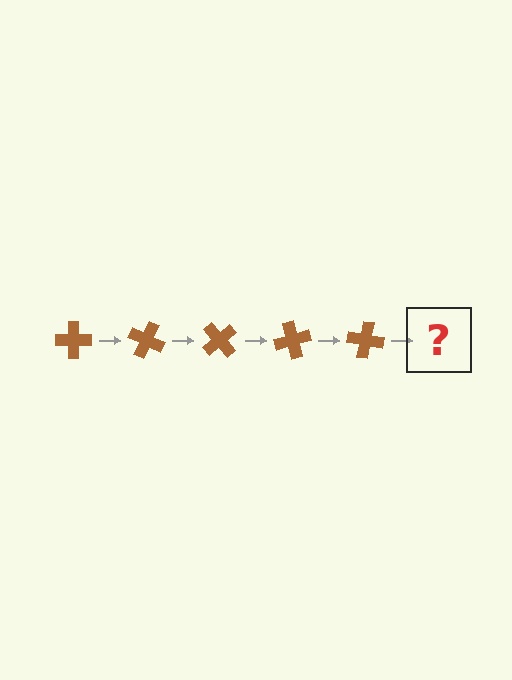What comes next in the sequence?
The next element should be a brown cross rotated 125 degrees.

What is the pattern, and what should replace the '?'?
The pattern is that the cross rotates 25 degrees each step. The '?' should be a brown cross rotated 125 degrees.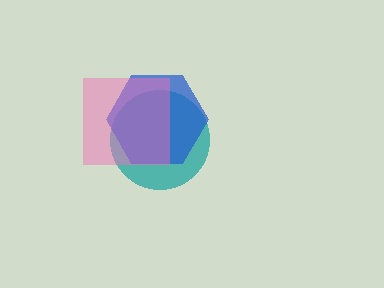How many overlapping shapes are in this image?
There are 3 overlapping shapes in the image.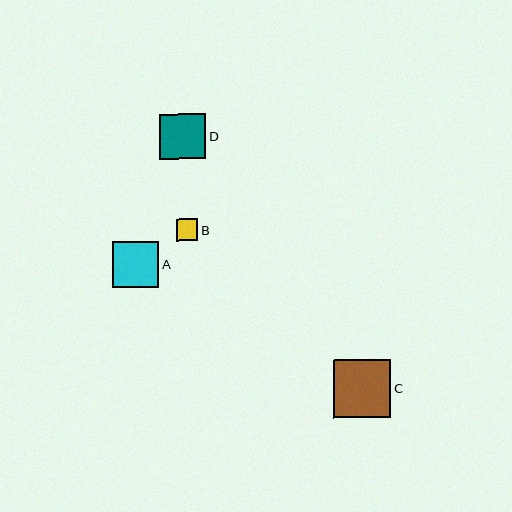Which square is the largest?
Square C is the largest with a size of approximately 58 pixels.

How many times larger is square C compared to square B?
Square C is approximately 2.7 times the size of square B.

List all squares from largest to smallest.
From largest to smallest: C, A, D, B.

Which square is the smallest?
Square B is the smallest with a size of approximately 21 pixels.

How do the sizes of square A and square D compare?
Square A and square D are approximately the same size.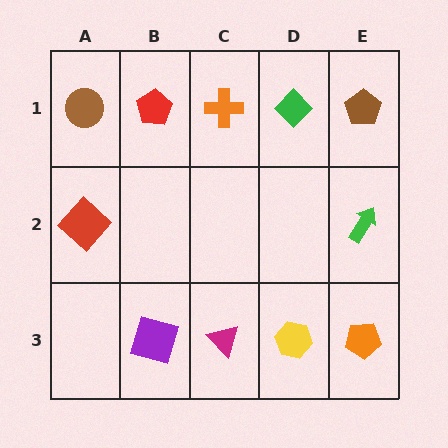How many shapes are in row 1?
5 shapes.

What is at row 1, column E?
A brown pentagon.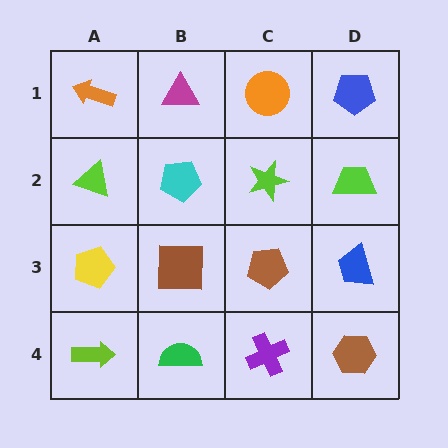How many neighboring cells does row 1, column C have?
3.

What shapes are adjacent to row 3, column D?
A lime trapezoid (row 2, column D), a brown hexagon (row 4, column D), a brown pentagon (row 3, column C).